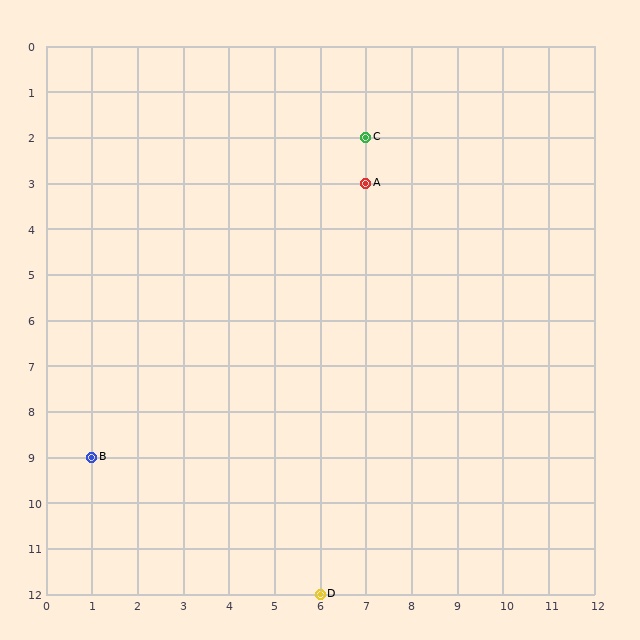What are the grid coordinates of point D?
Point D is at grid coordinates (6, 12).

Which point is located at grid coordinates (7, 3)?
Point A is at (7, 3).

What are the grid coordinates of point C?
Point C is at grid coordinates (7, 2).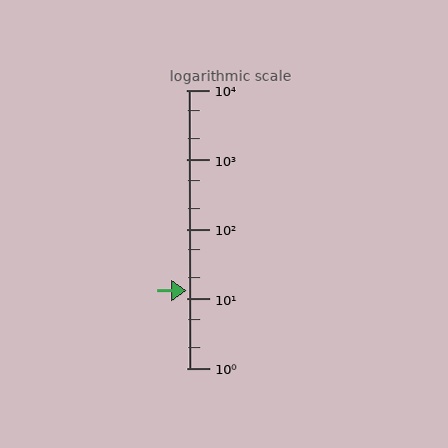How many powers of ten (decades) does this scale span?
The scale spans 4 decades, from 1 to 10000.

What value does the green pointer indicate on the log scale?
The pointer indicates approximately 13.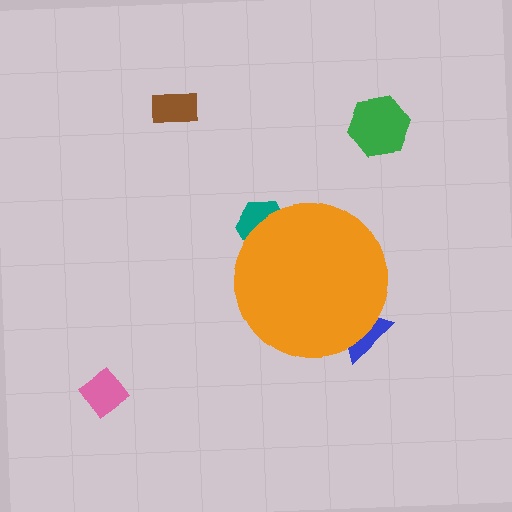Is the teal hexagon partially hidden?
Yes, the teal hexagon is partially hidden behind the orange circle.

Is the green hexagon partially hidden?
No, the green hexagon is fully visible.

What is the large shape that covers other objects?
An orange circle.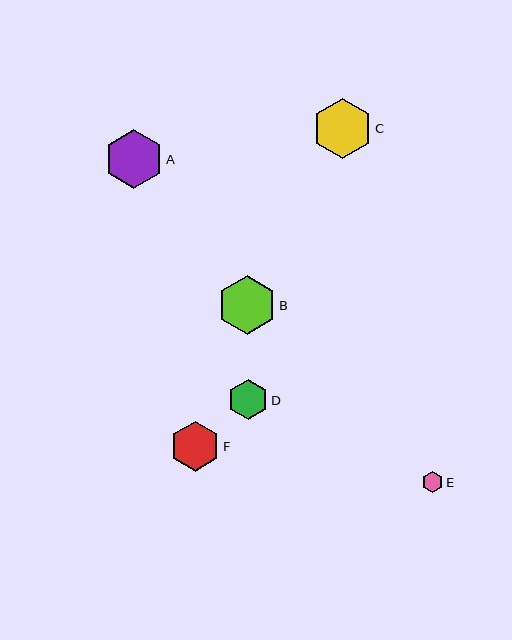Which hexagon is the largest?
Hexagon C is the largest with a size of approximately 60 pixels.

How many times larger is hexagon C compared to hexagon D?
Hexagon C is approximately 1.5 times the size of hexagon D.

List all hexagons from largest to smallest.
From largest to smallest: C, A, B, F, D, E.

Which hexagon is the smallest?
Hexagon E is the smallest with a size of approximately 21 pixels.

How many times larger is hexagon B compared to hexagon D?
Hexagon B is approximately 1.5 times the size of hexagon D.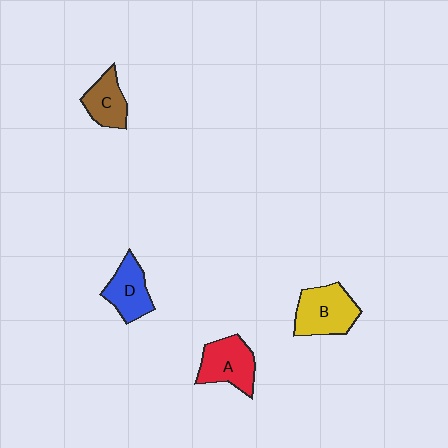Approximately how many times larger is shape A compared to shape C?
Approximately 1.3 times.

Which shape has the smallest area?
Shape C (brown).